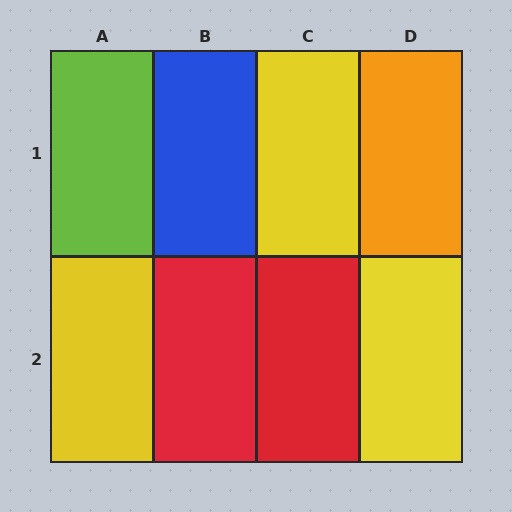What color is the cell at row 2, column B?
Red.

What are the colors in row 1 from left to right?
Lime, blue, yellow, orange.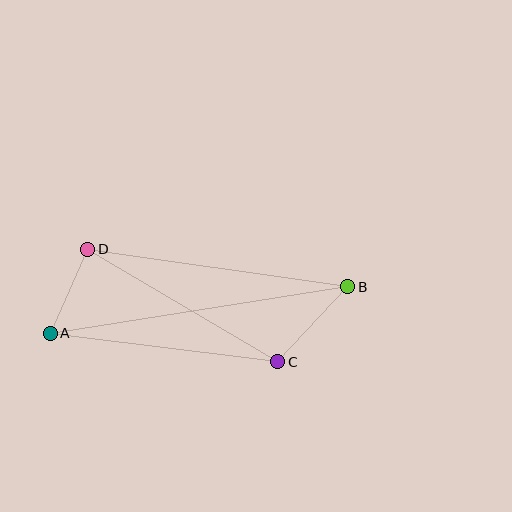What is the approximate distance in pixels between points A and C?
The distance between A and C is approximately 229 pixels.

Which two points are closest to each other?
Points A and D are closest to each other.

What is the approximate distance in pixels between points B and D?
The distance between B and D is approximately 263 pixels.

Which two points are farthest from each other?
Points A and B are farthest from each other.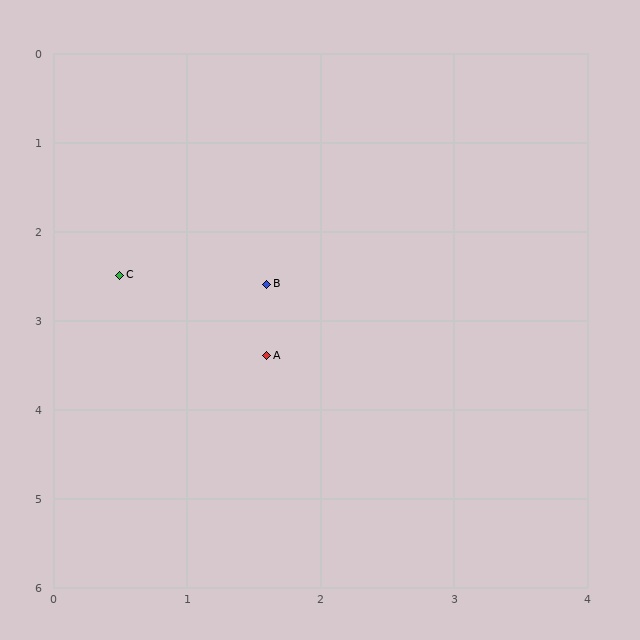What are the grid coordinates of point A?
Point A is at approximately (1.6, 3.4).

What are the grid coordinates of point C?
Point C is at approximately (0.5, 2.5).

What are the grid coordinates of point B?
Point B is at approximately (1.6, 2.6).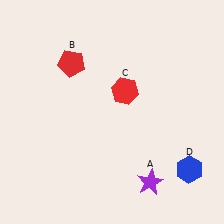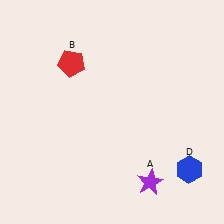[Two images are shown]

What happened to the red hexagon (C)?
The red hexagon (C) was removed in Image 2. It was in the top-right area of Image 1.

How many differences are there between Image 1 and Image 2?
There is 1 difference between the two images.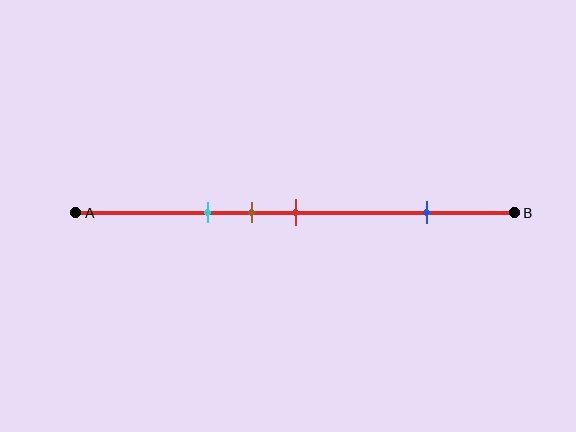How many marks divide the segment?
There are 4 marks dividing the segment.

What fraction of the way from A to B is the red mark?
The red mark is approximately 50% (0.5) of the way from A to B.